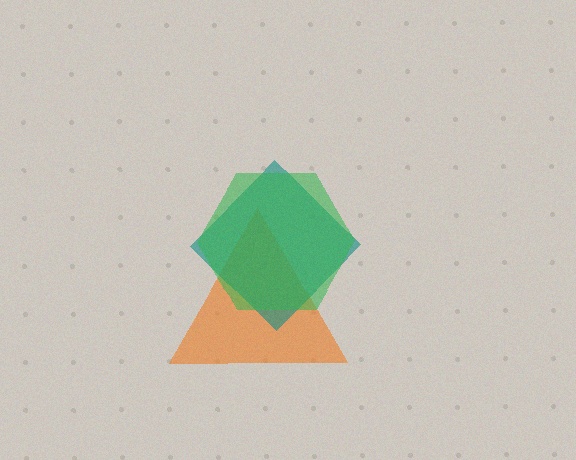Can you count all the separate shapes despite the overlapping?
Yes, there are 3 separate shapes.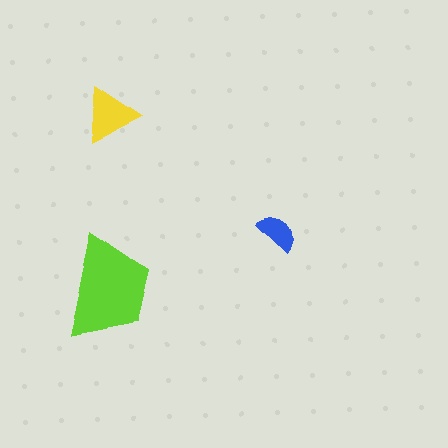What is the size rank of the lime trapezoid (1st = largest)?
1st.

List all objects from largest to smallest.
The lime trapezoid, the yellow triangle, the blue semicircle.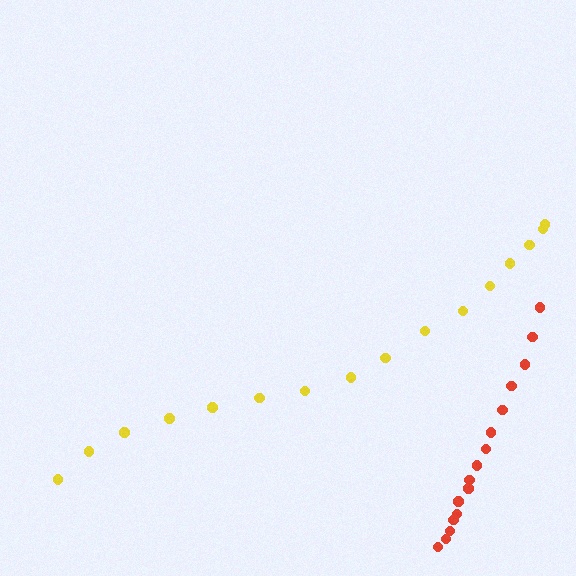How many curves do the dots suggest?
There are 2 distinct paths.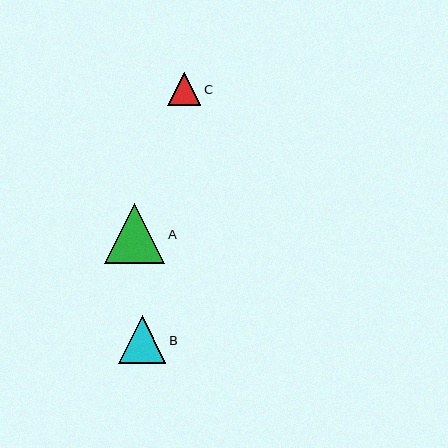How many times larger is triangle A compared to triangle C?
Triangle A is approximately 1.8 times the size of triangle C.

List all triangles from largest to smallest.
From largest to smallest: A, B, C.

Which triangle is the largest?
Triangle A is the largest with a size of approximately 60 pixels.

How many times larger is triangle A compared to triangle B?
Triangle A is approximately 1.3 times the size of triangle B.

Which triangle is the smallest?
Triangle C is the smallest with a size of approximately 33 pixels.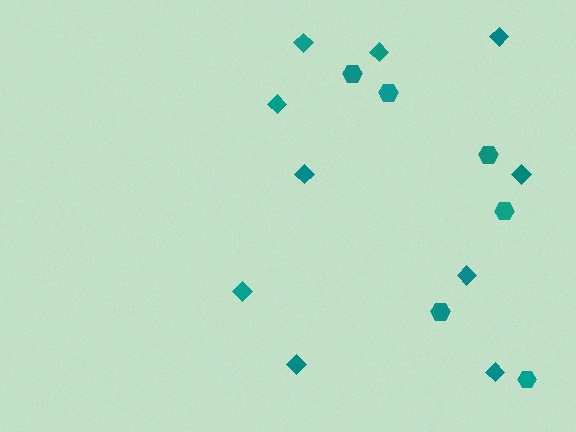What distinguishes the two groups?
There are 2 groups: one group of diamonds (10) and one group of hexagons (6).